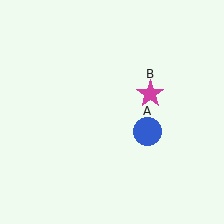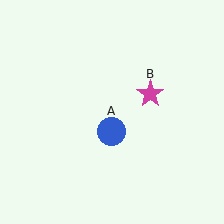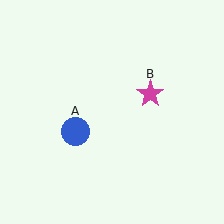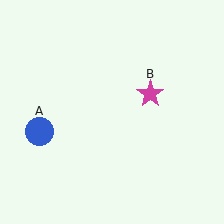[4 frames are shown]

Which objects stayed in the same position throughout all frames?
Magenta star (object B) remained stationary.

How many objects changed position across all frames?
1 object changed position: blue circle (object A).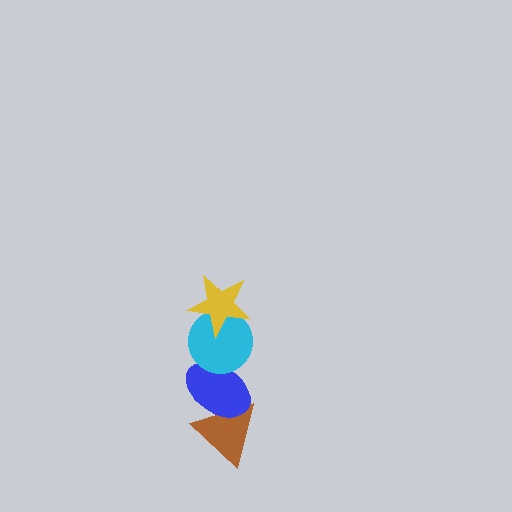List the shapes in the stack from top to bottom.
From top to bottom: the yellow star, the cyan circle, the blue ellipse, the brown triangle.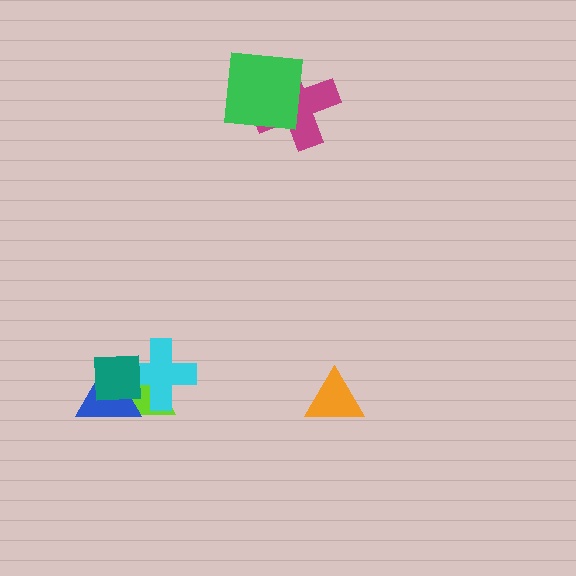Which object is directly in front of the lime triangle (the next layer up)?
The blue triangle is directly in front of the lime triangle.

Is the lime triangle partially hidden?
Yes, it is partially covered by another shape.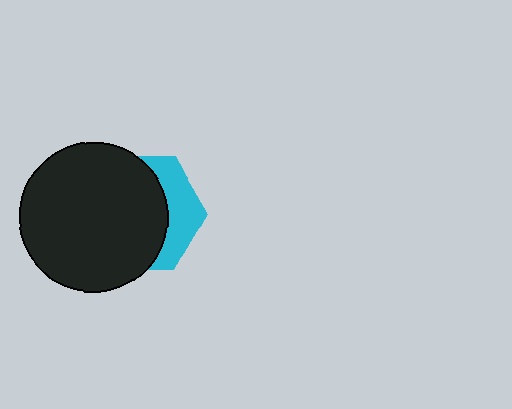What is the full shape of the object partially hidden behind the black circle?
The partially hidden object is a cyan hexagon.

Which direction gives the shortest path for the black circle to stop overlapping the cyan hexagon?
Moving left gives the shortest separation.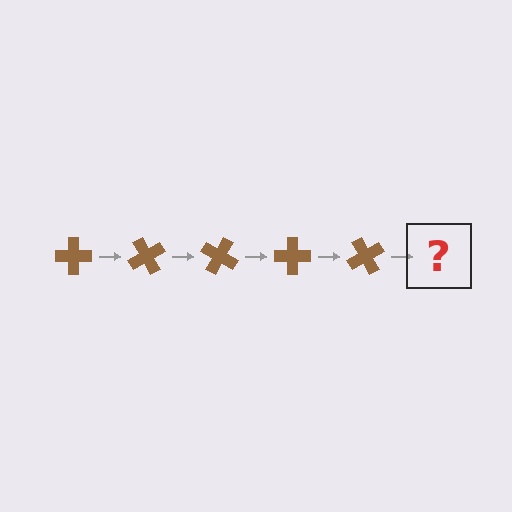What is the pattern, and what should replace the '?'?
The pattern is that the cross rotates 60 degrees each step. The '?' should be a brown cross rotated 300 degrees.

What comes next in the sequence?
The next element should be a brown cross rotated 300 degrees.